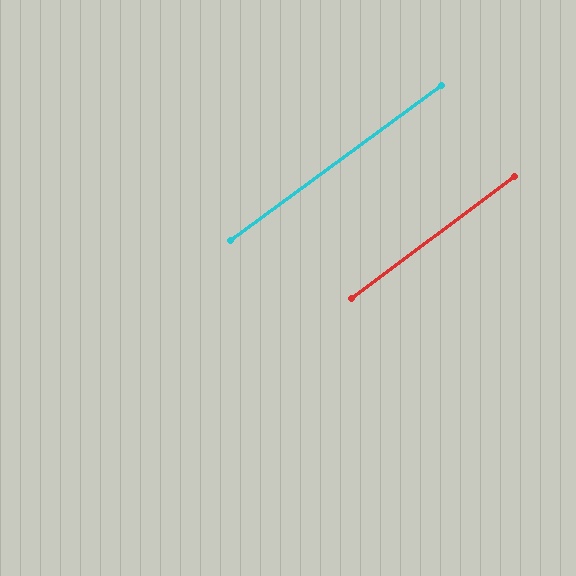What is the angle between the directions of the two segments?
Approximately 0 degrees.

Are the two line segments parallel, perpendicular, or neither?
Parallel — their directions differ by only 0.5°.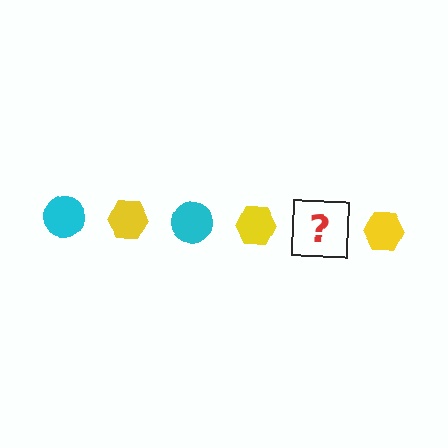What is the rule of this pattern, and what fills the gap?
The rule is that the pattern alternates between cyan circle and yellow hexagon. The gap should be filled with a cyan circle.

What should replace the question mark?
The question mark should be replaced with a cyan circle.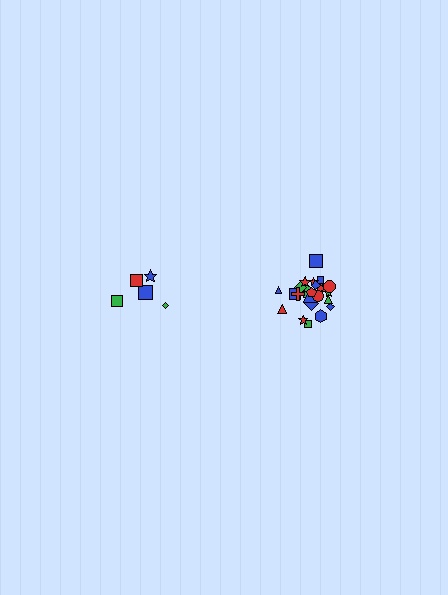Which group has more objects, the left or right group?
The right group.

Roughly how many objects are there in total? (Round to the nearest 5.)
Roughly 30 objects in total.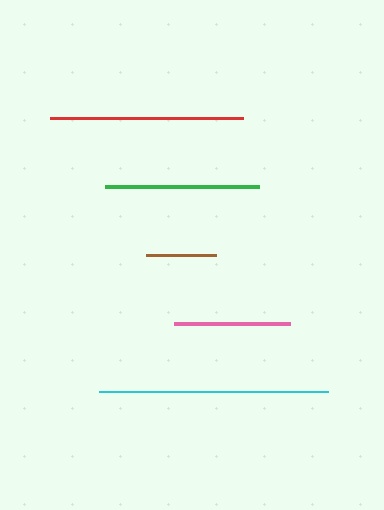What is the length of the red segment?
The red segment is approximately 194 pixels long.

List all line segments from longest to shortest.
From longest to shortest: cyan, red, green, pink, brown.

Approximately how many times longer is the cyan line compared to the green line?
The cyan line is approximately 1.5 times the length of the green line.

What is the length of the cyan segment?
The cyan segment is approximately 229 pixels long.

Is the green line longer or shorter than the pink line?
The green line is longer than the pink line.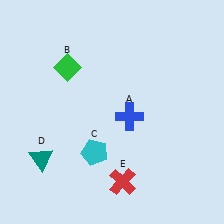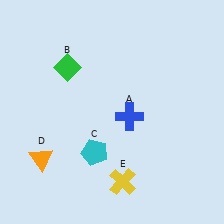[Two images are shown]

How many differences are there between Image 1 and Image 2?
There are 2 differences between the two images.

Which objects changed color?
D changed from teal to orange. E changed from red to yellow.